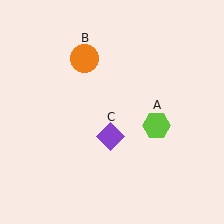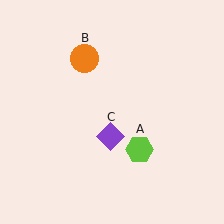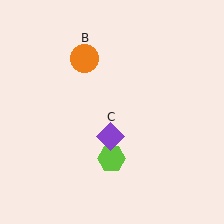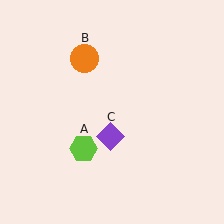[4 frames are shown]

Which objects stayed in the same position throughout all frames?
Orange circle (object B) and purple diamond (object C) remained stationary.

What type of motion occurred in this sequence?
The lime hexagon (object A) rotated clockwise around the center of the scene.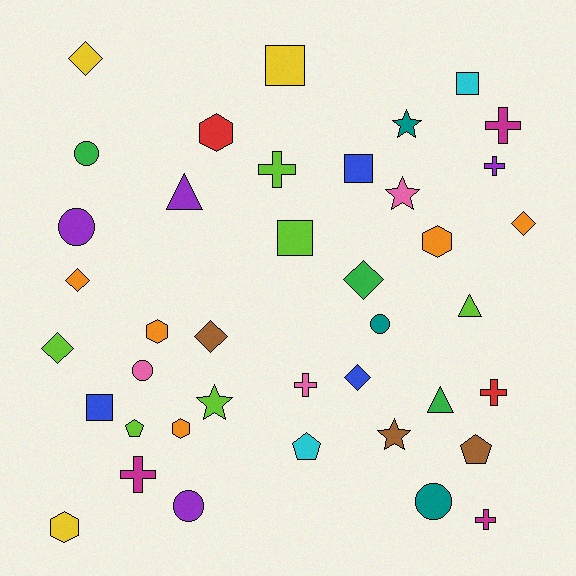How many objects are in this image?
There are 40 objects.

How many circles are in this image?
There are 6 circles.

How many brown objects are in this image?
There are 3 brown objects.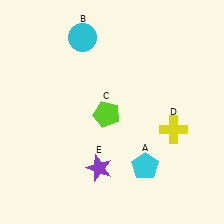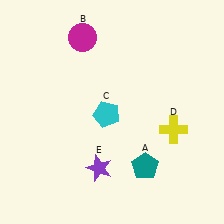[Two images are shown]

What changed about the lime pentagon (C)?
In Image 1, C is lime. In Image 2, it changed to cyan.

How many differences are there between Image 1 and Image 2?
There are 3 differences between the two images.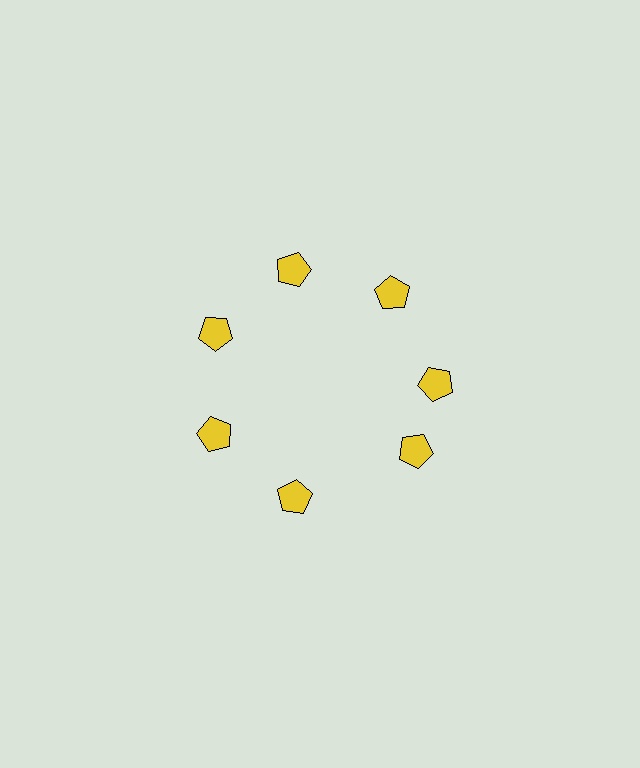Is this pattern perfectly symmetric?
No. The 7 yellow pentagons are arranged in a ring, but one element near the 5 o'clock position is rotated out of alignment along the ring, breaking the 7-fold rotational symmetry.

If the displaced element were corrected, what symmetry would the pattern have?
It would have 7-fold rotational symmetry — the pattern would map onto itself every 51 degrees.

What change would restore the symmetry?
The symmetry would be restored by rotating it back into even spacing with its neighbors so that all 7 pentagons sit at equal angles and equal distance from the center.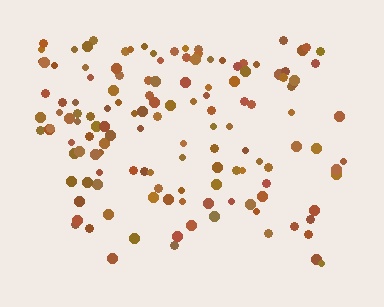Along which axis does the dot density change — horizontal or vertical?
Vertical.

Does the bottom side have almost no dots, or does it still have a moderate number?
Still a moderate number, just noticeably fewer than the top.